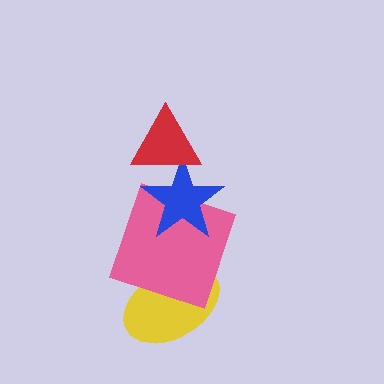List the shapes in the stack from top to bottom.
From top to bottom: the red triangle, the blue star, the pink square, the yellow ellipse.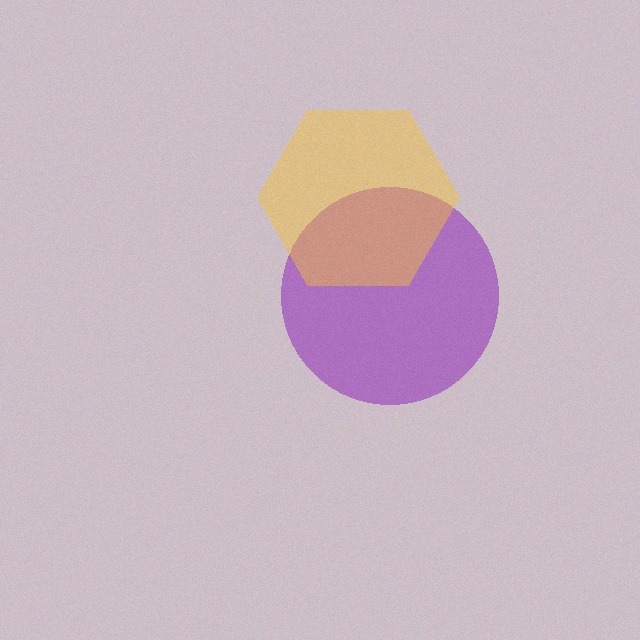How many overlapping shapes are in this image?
There are 2 overlapping shapes in the image.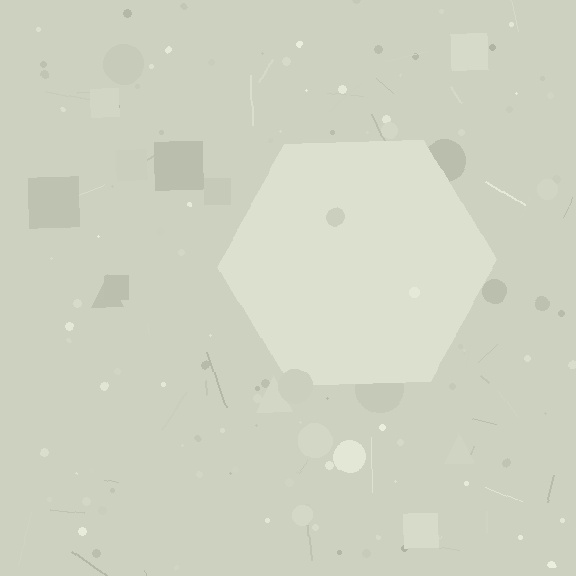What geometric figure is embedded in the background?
A hexagon is embedded in the background.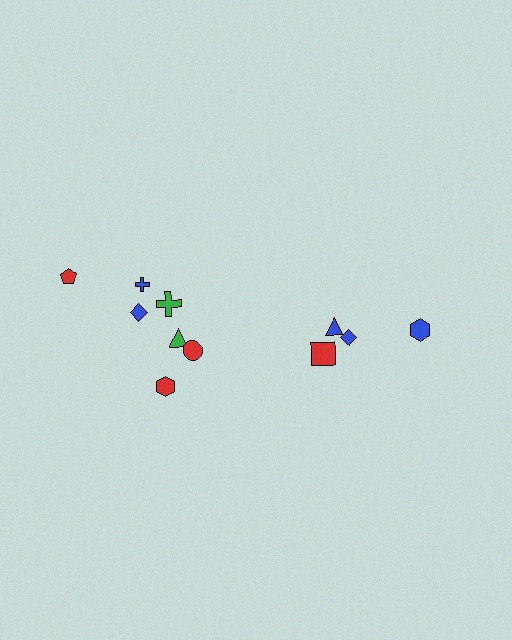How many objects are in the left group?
There are 7 objects.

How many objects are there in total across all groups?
There are 11 objects.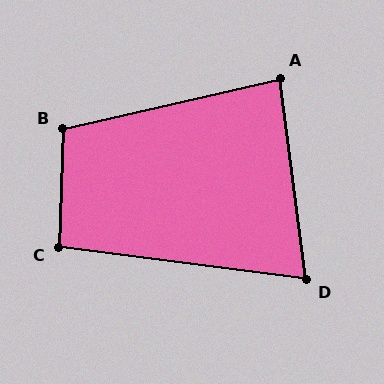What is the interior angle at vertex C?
Approximately 96 degrees (obtuse).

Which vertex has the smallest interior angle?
D, at approximately 75 degrees.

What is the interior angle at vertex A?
Approximately 84 degrees (acute).